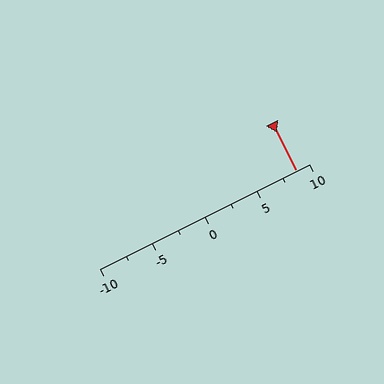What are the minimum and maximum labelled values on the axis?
The axis runs from -10 to 10.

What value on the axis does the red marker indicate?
The marker indicates approximately 8.8.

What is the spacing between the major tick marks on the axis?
The major ticks are spaced 5 apart.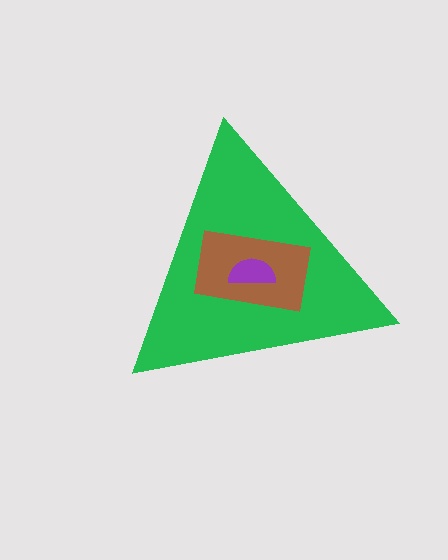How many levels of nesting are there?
3.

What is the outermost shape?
The green triangle.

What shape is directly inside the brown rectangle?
The purple semicircle.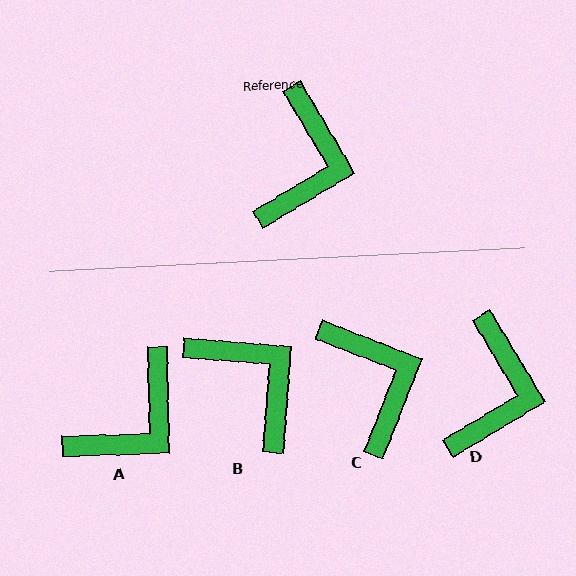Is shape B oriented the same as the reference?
No, it is off by about 55 degrees.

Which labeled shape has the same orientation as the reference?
D.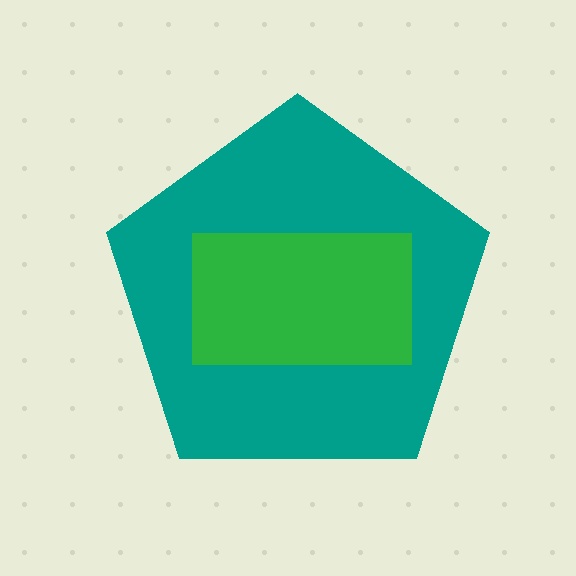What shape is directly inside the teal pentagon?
The green rectangle.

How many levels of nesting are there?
2.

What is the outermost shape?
The teal pentagon.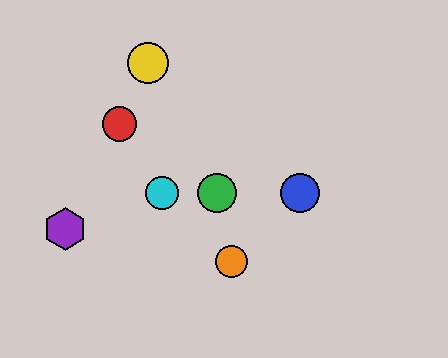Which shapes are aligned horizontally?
The blue circle, the green circle, the cyan circle are aligned horizontally.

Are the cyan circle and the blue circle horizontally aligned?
Yes, both are at y≈193.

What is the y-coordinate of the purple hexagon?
The purple hexagon is at y≈229.